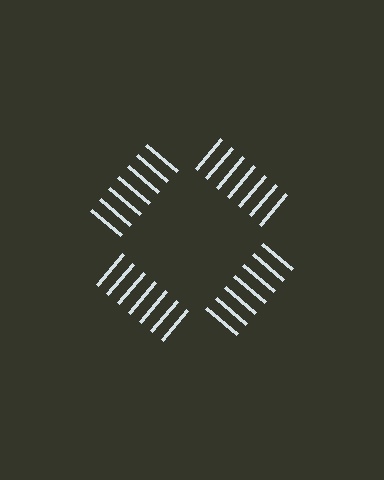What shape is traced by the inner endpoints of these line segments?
An illusory square — the line segments terminate on its edges but no continuous stroke is drawn.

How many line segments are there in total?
28 — 7 along each of the 4 edges.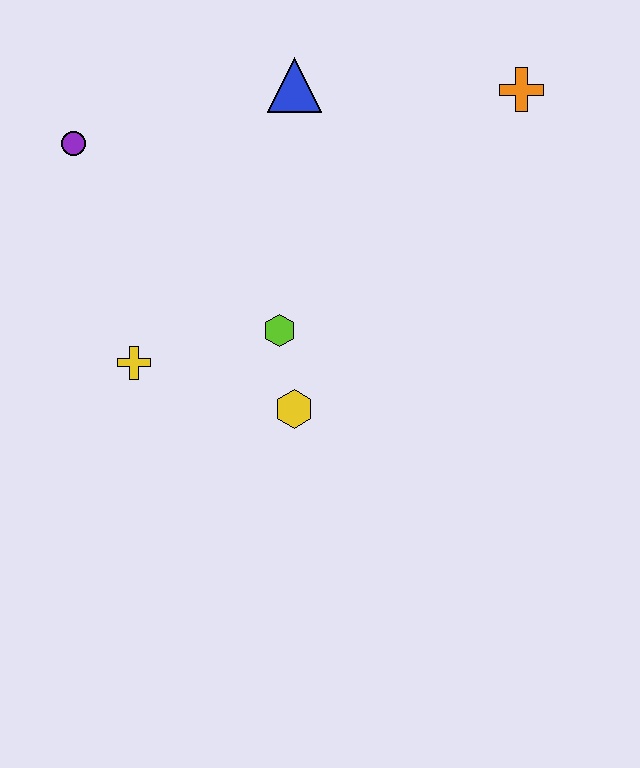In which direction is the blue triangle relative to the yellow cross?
The blue triangle is above the yellow cross.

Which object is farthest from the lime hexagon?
The orange cross is farthest from the lime hexagon.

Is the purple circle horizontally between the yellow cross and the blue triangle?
No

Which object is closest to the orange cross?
The blue triangle is closest to the orange cross.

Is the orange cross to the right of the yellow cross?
Yes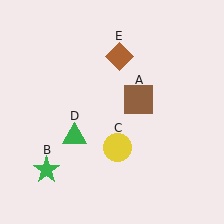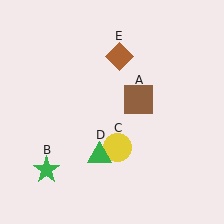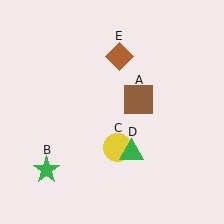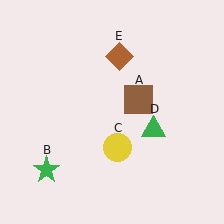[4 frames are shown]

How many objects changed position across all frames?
1 object changed position: green triangle (object D).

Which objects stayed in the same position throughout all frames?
Brown square (object A) and green star (object B) and yellow circle (object C) and brown diamond (object E) remained stationary.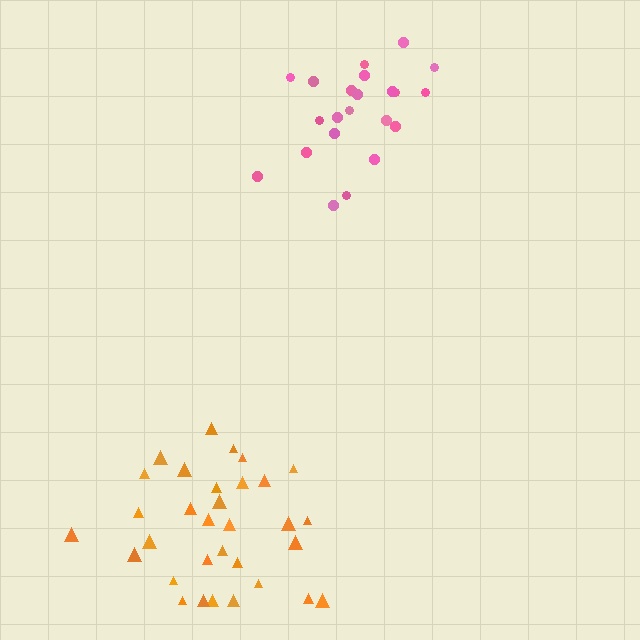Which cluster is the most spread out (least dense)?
Orange.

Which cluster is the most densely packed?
Pink.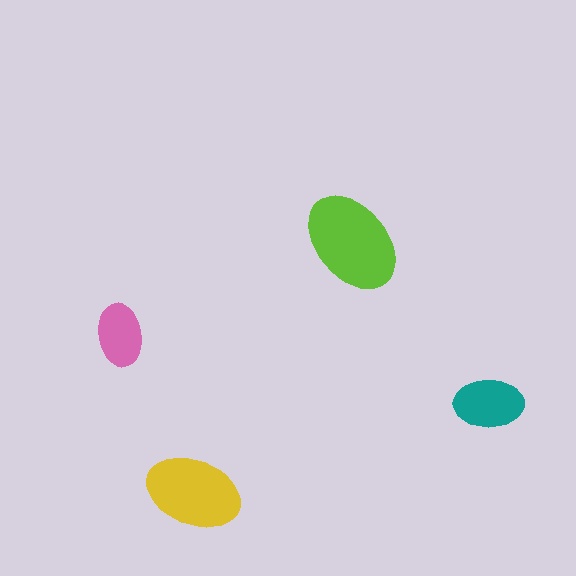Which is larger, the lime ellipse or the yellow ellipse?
The lime one.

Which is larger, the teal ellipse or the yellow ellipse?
The yellow one.